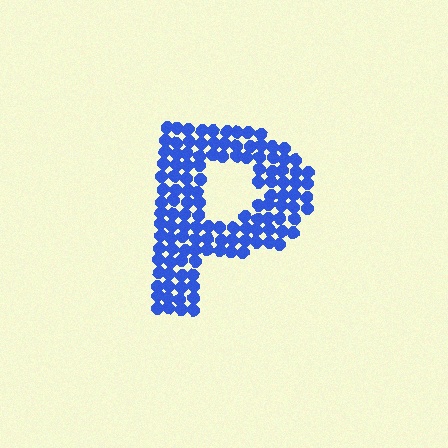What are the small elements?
The small elements are circles.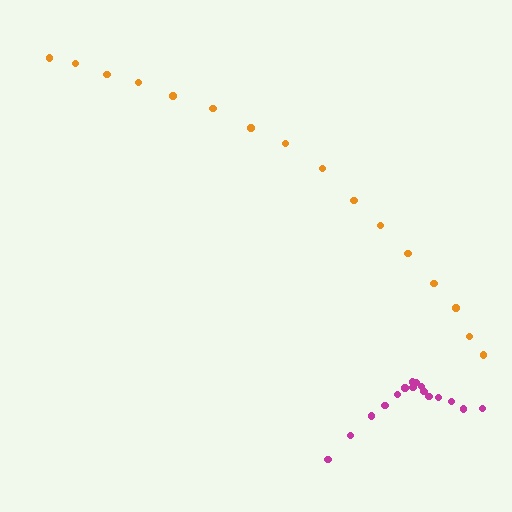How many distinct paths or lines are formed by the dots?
There are 2 distinct paths.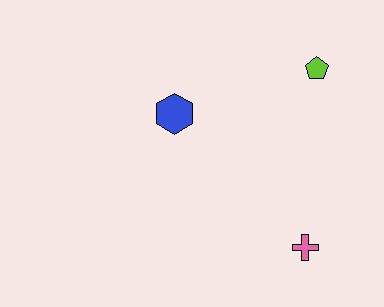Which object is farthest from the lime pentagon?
The pink cross is farthest from the lime pentagon.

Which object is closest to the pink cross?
The lime pentagon is closest to the pink cross.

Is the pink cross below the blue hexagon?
Yes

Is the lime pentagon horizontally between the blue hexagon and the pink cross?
No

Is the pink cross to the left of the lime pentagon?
Yes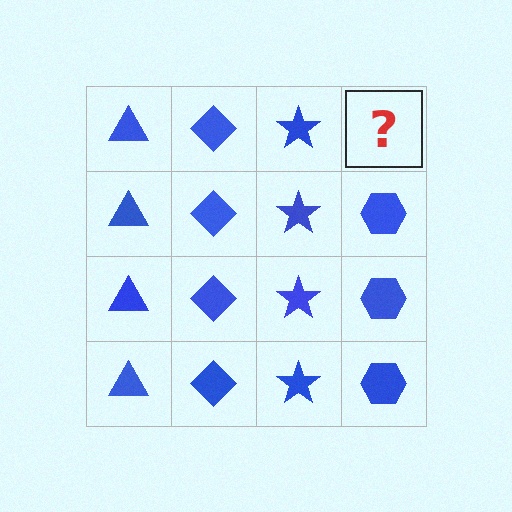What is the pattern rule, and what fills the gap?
The rule is that each column has a consistent shape. The gap should be filled with a blue hexagon.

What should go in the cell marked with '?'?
The missing cell should contain a blue hexagon.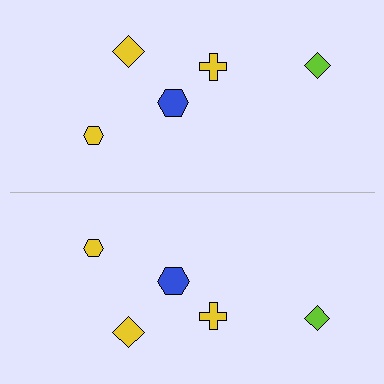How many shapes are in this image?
There are 10 shapes in this image.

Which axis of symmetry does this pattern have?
The pattern has a horizontal axis of symmetry running through the center of the image.